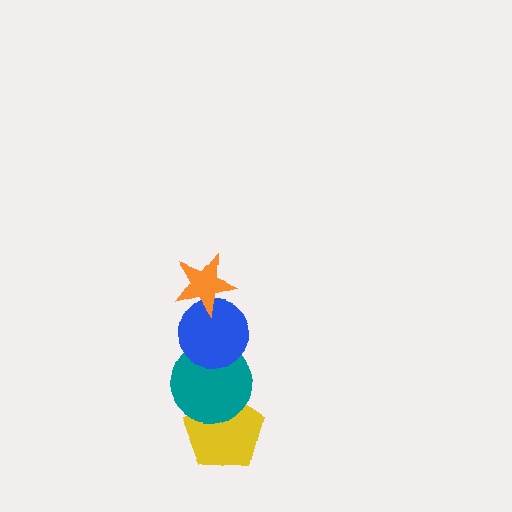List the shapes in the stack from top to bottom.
From top to bottom: the orange star, the blue circle, the teal circle, the yellow pentagon.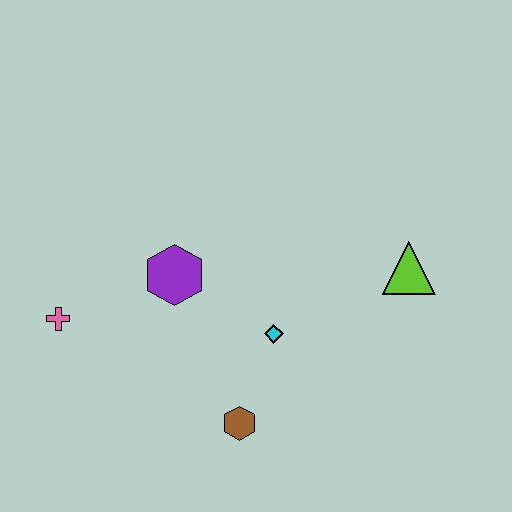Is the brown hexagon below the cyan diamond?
Yes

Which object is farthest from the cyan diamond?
The pink cross is farthest from the cyan diamond.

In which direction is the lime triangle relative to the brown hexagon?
The lime triangle is to the right of the brown hexagon.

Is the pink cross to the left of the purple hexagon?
Yes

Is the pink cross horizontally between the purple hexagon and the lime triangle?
No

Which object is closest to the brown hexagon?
The cyan diamond is closest to the brown hexagon.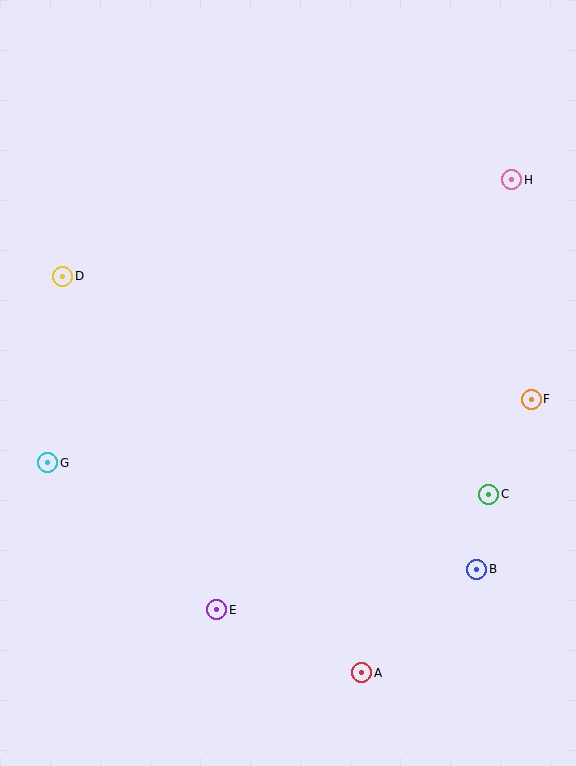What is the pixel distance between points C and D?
The distance between C and D is 479 pixels.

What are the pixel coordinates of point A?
Point A is at (362, 673).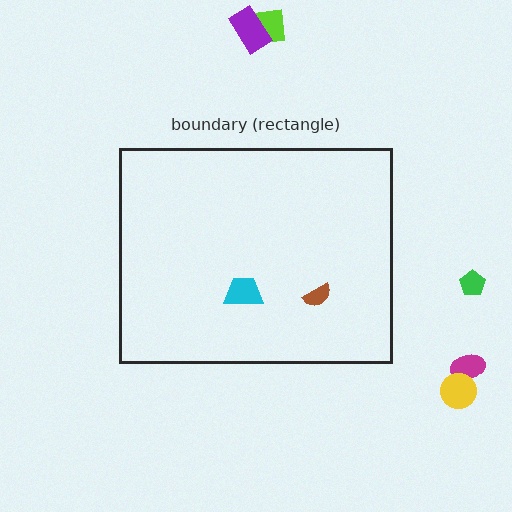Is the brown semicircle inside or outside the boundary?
Inside.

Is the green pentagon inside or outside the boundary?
Outside.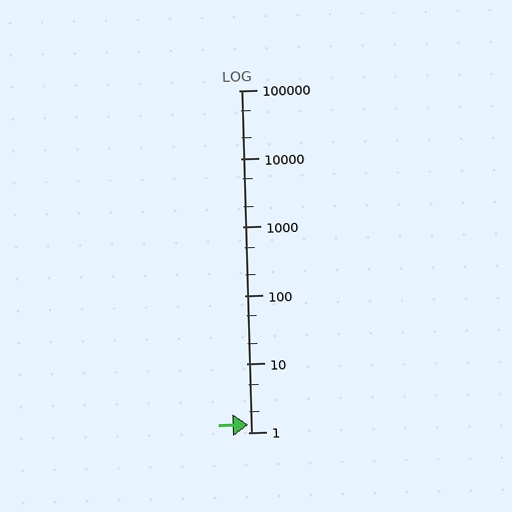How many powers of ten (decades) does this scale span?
The scale spans 5 decades, from 1 to 100000.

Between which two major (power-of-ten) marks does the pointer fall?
The pointer is between 1 and 10.